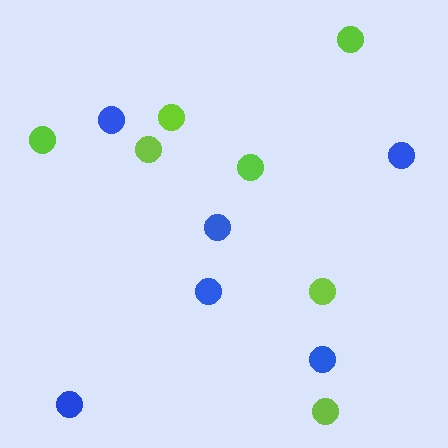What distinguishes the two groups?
There are 2 groups: one group of blue circles (6) and one group of lime circles (7).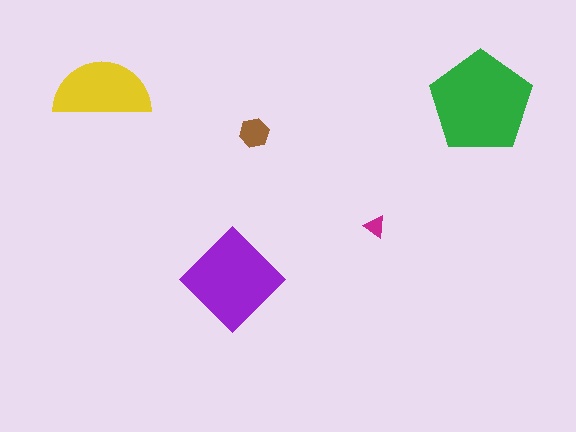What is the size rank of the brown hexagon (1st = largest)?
4th.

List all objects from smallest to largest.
The magenta triangle, the brown hexagon, the yellow semicircle, the purple diamond, the green pentagon.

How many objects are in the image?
There are 5 objects in the image.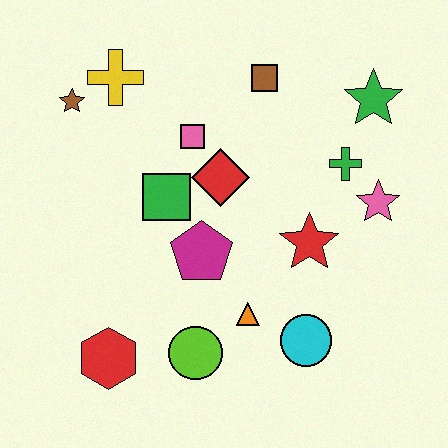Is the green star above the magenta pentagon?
Yes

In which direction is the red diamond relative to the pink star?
The red diamond is to the left of the pink star.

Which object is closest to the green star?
The green cross is closest to the green star.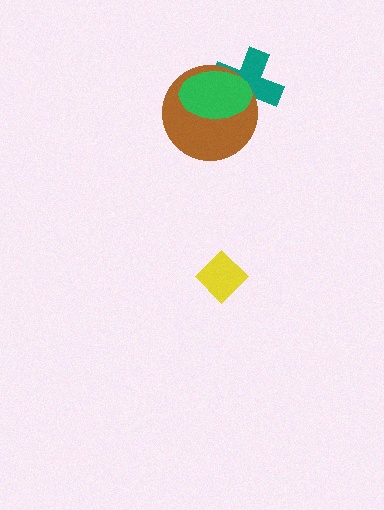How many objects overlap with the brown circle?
2 objects overlap with the brown circle.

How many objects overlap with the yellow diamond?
0 objects overlap with the yellow diamond.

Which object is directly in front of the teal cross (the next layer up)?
The brown circle is directly in front of the teal cross.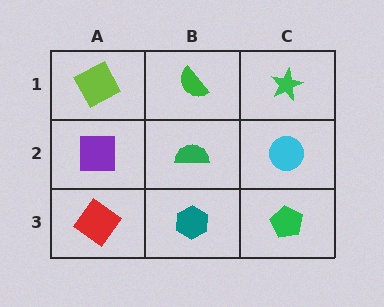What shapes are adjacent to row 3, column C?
A cyan circle (row 2, column C), a teal hexagon (row 3, column B).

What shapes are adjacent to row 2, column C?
A green star (row 1, column C), a green pentagon (row 3, column C), a green semicircle (row 2, column B).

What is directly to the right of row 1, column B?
A green star.